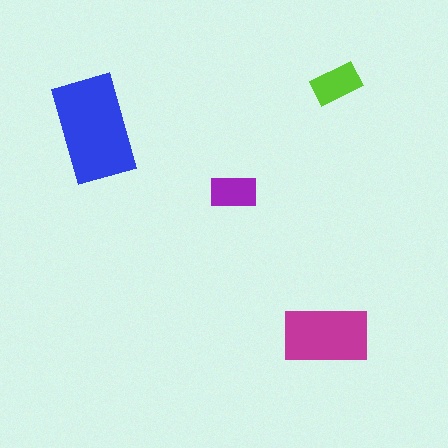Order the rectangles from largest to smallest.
the blue one, the magenta one, the lime one, the purple one.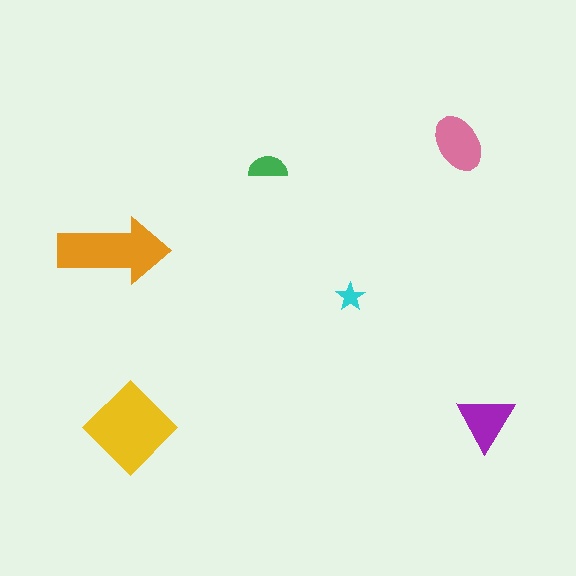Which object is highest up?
The pink ellipse is topmost.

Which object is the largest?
The yellow diamond.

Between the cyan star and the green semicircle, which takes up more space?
The green semicircle.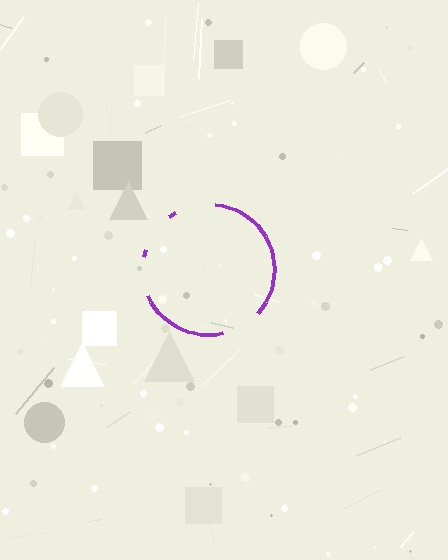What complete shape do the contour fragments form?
The contour fragments form a circle.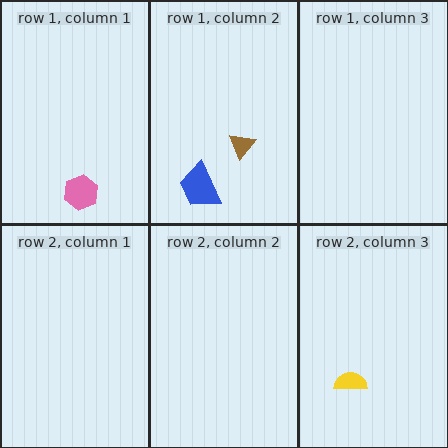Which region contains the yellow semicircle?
The row 2, column 3 region.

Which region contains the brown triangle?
The row 1, column 2 region.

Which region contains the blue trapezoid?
The row 1, column 2 region.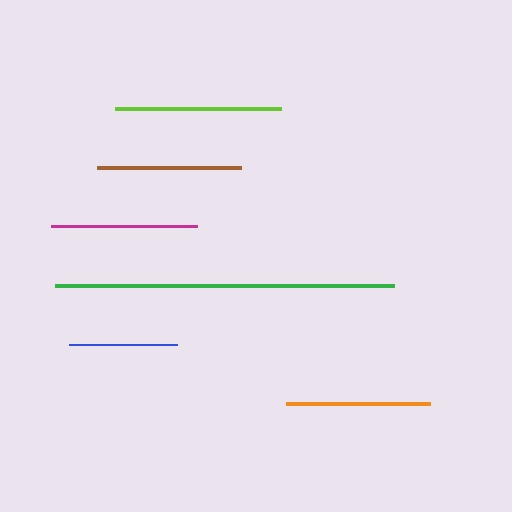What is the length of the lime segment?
The lime segment is approximately 166 pixels long.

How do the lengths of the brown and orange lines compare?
The brown and orange lines are approximately the same length.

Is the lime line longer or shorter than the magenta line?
The lime line is longer than the magenta line.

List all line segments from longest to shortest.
From longest to shortest: green, lime, magenta, brown, orange, blue.